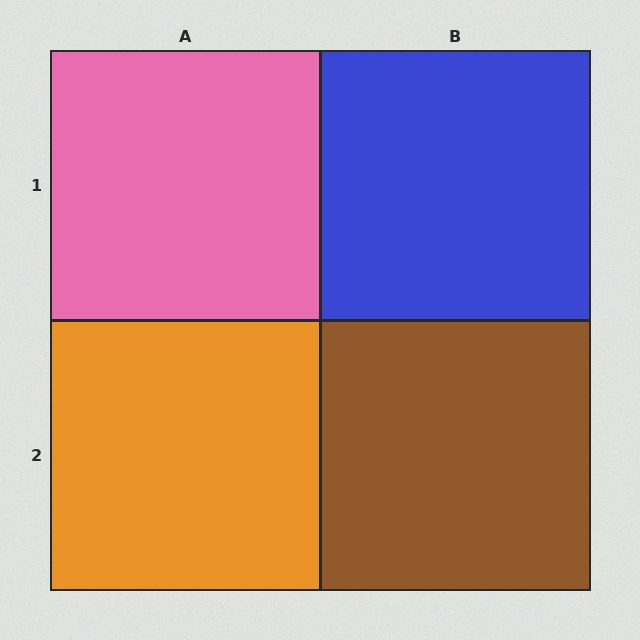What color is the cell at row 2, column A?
Orange.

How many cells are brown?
1 cell is brown.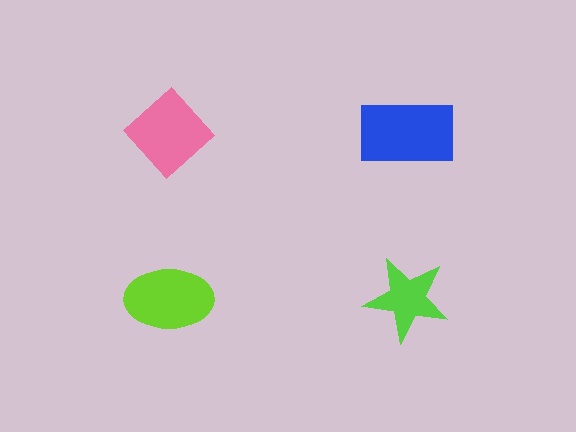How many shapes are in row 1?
2 shapes.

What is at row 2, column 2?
A lime star.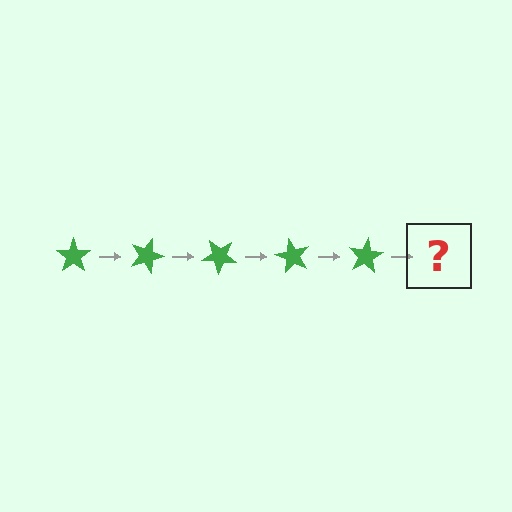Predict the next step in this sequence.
The next step is a green star rotated 100 degrees.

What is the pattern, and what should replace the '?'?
The pattern is that the star rotates 20 degrees each step. The '?' should be a green star rotated 100 degrees.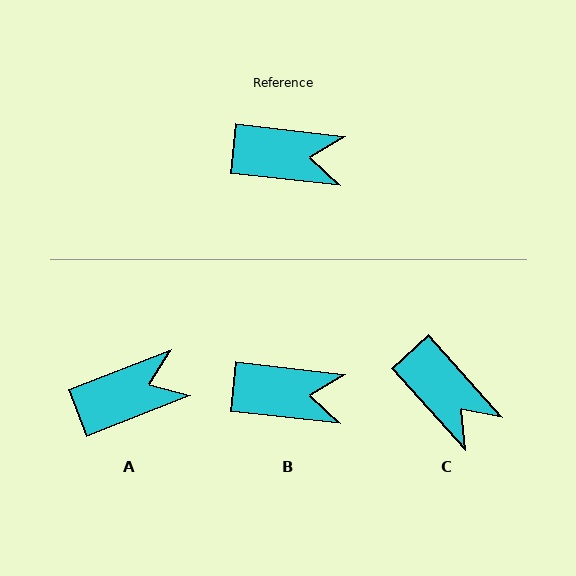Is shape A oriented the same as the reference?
No, it is off by about 28 degrees.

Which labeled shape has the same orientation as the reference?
B.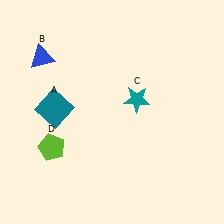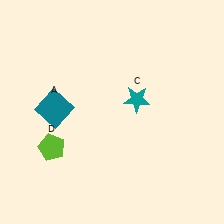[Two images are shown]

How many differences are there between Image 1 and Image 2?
There is 1 difference between the two images.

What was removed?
The blue triangle (B) was removed in Image 2.